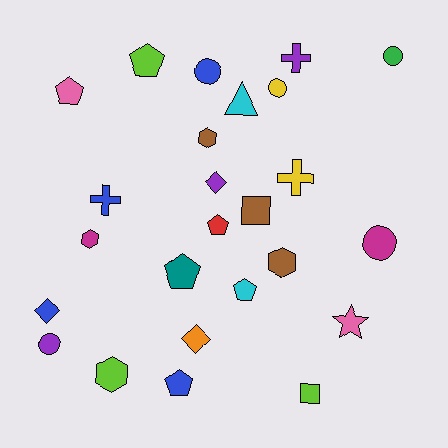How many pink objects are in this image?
There are 2 pink objects.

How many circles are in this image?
There are 5 circles.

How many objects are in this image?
There are 25 objects.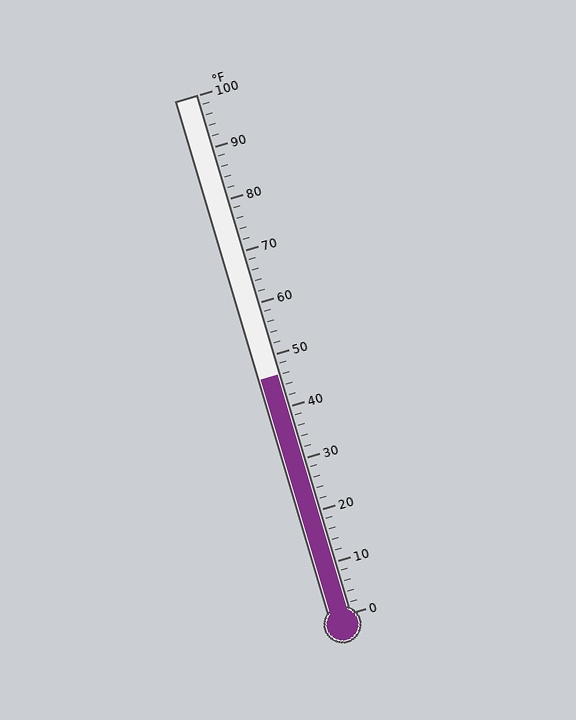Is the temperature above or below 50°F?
The temperature is below 50°F.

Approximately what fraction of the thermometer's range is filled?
The thermometer is filled to approximately 45% of its range.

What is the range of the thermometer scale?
The thermometer scale ranges from 0°F to 100°F.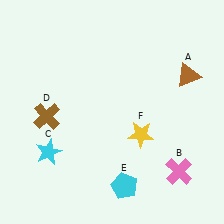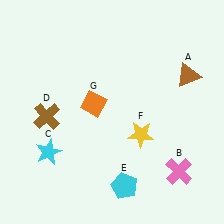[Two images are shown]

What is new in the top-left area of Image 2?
An orange diamond (G) was added in the top-left area of Image 2.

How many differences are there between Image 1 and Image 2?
There is 1 difference between the two images.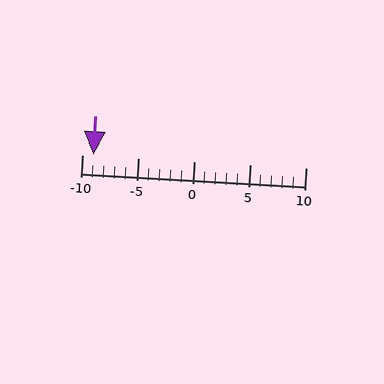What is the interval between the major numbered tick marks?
The major tick marks are spaced 5 units apart.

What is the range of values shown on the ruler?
The ruler shows values from -10 to 10.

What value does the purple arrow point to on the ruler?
The purple arrow points to approximately -9.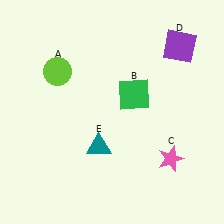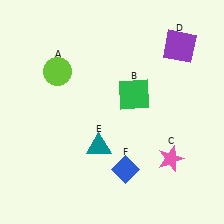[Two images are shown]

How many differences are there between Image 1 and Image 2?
There is 1 difference between the two images.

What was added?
A blue diamond (F) was added in Image 2.